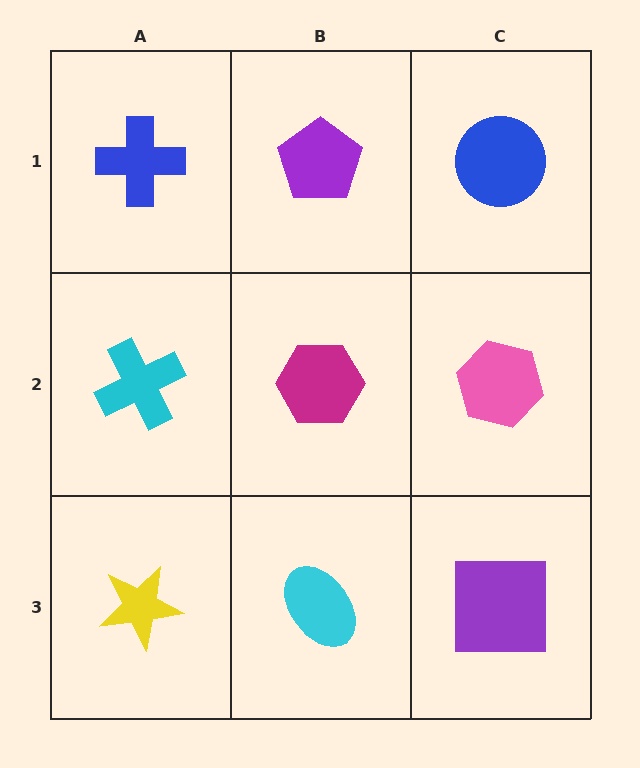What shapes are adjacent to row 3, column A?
A cyan cross (row 2, column A), a cyan ellipse (row 3, column B).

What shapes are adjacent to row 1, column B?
A magenta hexagon (row 2, column B), a blue cross (row 1, column A), a blue circle (row 1, column C).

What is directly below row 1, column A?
A cyan cross.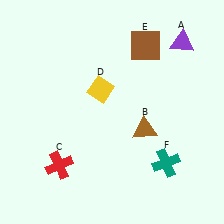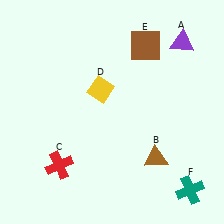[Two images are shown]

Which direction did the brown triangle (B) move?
The brown triangle (B) moved down.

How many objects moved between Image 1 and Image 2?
2 objects moved between the two images.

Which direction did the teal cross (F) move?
The teal cross (F) moved down.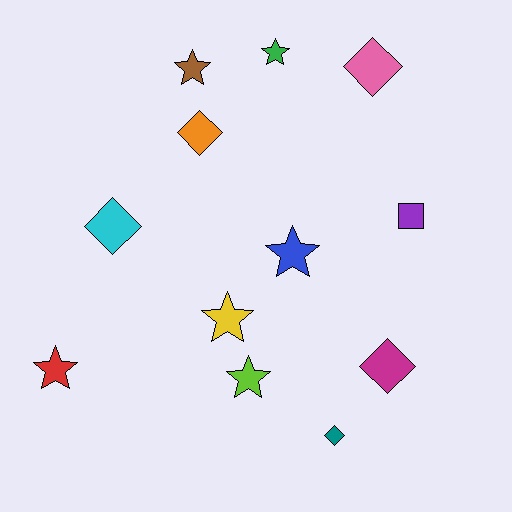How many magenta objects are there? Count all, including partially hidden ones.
There is 1 magenta object.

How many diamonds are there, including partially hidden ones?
There are 5 diamonds.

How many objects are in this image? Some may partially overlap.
There are 12 objects.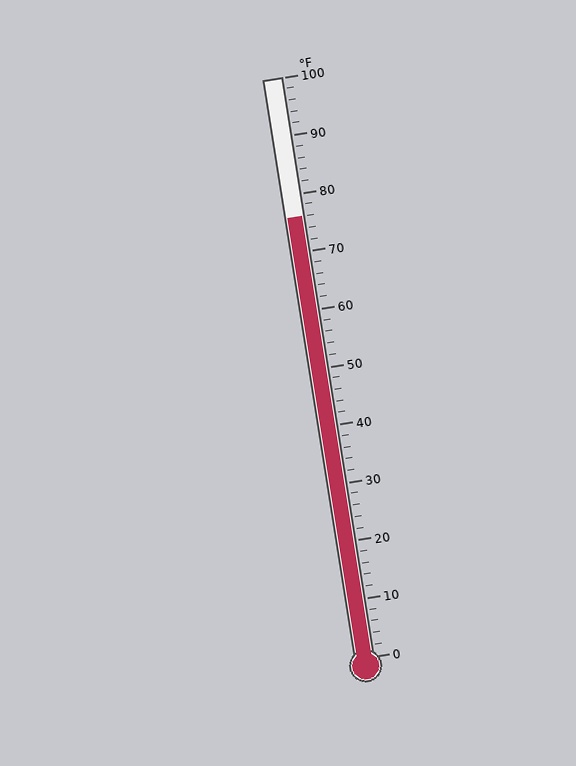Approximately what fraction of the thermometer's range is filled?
The thermometer is filled to approximately 75% of its range.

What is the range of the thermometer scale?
The thermometer scale ranges from 0°F to 100°F.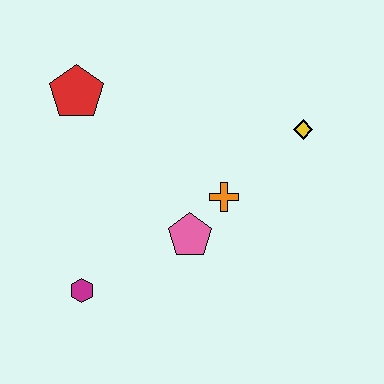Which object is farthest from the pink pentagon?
The red pentagon is farthest from the pink pentagon.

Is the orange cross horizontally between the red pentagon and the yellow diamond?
Yes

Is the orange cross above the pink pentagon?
Yes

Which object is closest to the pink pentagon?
The orange cross is closest to the pink pentagon.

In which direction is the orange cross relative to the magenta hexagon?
The orange cross is to the right of the magenta hexagon.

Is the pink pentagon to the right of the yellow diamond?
No